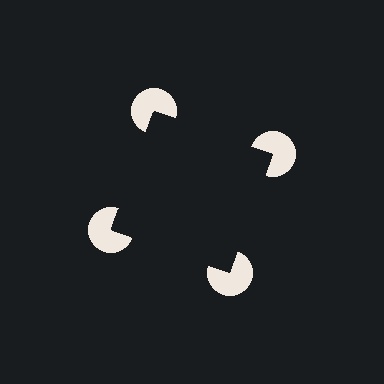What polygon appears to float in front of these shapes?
An illusory square — its edges are inferred from the aligned wedge cuts in the pac-man discs, not physically drawn.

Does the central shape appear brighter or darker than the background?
It typically appears slightly darker than the background, even though no actual brightness change is drawn.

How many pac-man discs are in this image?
There are 4 — one at each vertex of the illusory square.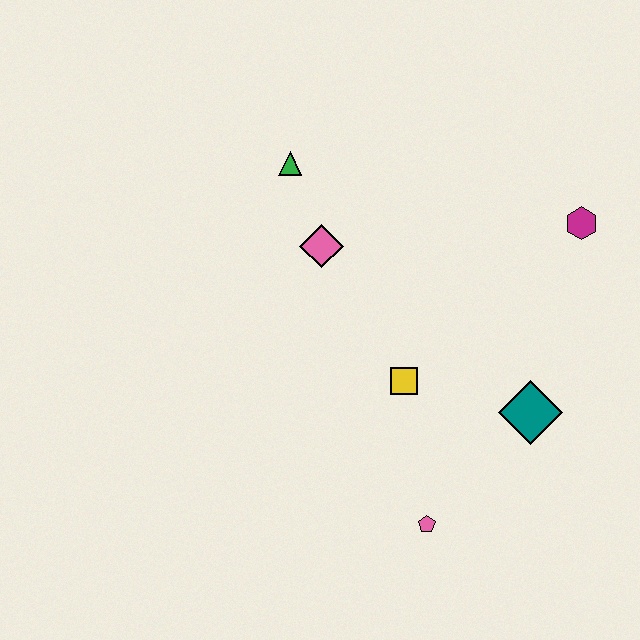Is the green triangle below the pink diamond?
No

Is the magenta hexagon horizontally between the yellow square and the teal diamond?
No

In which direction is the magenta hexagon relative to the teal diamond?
The magenta hexagon is above the teal diamond.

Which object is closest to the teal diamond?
The yellow square is closest to the teal diamond.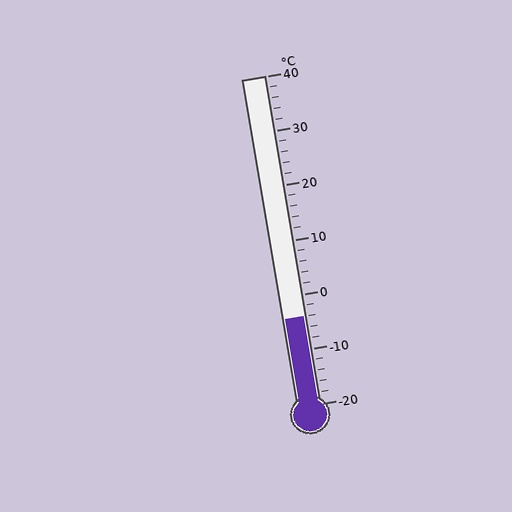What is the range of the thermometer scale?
The thermometer scale ranges from -20°C to 40°C.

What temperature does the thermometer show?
The thermometer shows approximately -4°C.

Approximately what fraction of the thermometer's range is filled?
The thermometer is filled to approximately 25% of its range.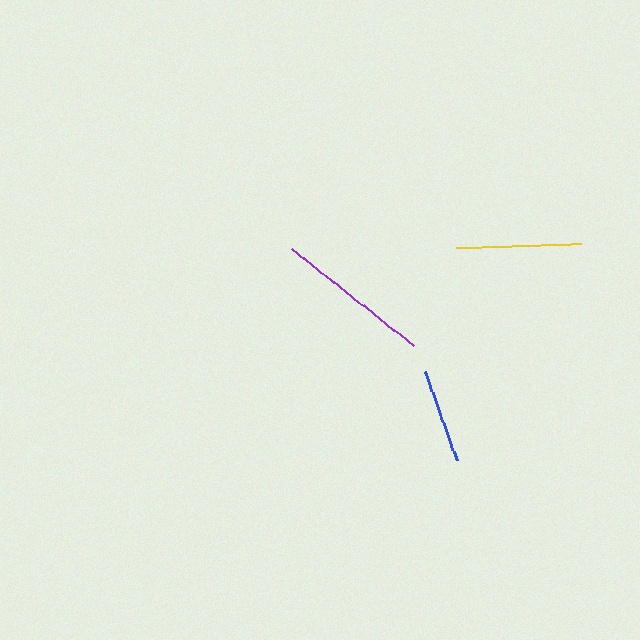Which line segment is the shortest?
The blue line is the shortest at approximately 94 pixels.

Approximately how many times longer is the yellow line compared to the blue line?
The yellow line is approximately 1.3 times the length of the blue line.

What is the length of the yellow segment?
The yellow segment is approximately 126 pixels long.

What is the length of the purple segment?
The purple segment is approximately 156 pixels long.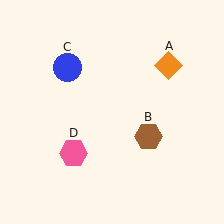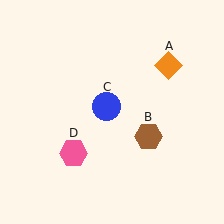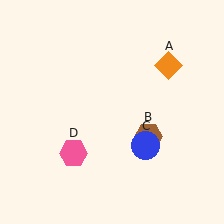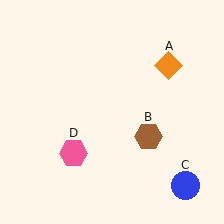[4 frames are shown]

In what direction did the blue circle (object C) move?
The blue circle (object C) moved down and to the right.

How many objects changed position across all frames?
1 object changed position: blue circle (object C).